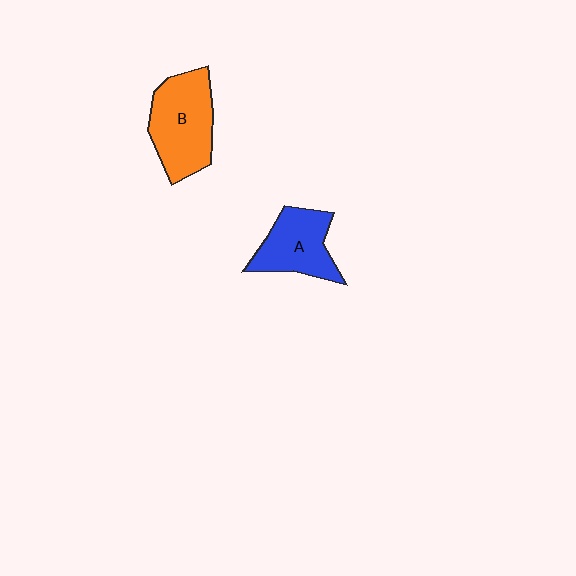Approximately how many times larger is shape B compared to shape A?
Approximately 1.3 times.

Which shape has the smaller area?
Shape A (blue).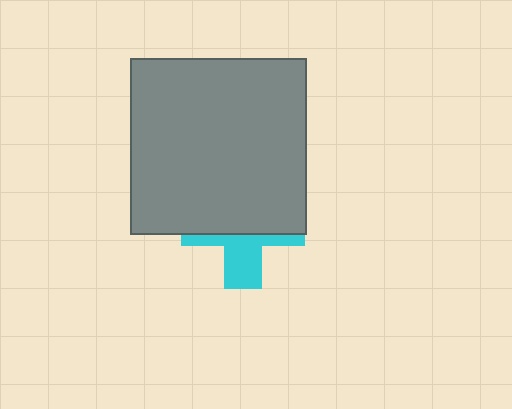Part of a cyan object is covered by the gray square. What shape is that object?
It is a cross.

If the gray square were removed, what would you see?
You would see the complete cyan cross.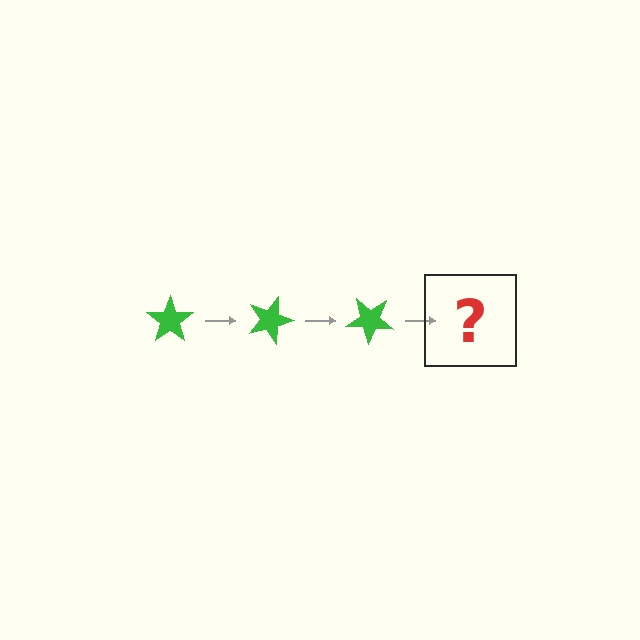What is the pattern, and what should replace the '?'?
The pattern is that the star rotates 20 degrees each step. The '?' should be a green star rotated 60 degrees.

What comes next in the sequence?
The next element should be a green star rotated 60 degrees.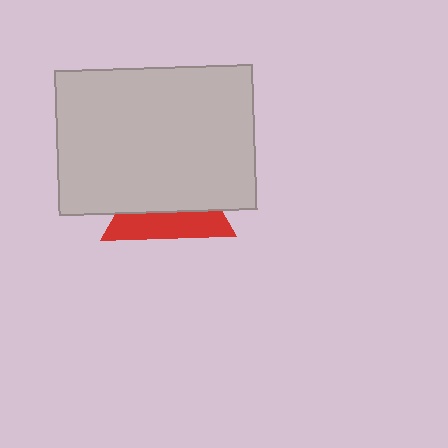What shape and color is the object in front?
The object in front is a light gray rectangle.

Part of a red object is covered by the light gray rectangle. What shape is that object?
It is a triangle.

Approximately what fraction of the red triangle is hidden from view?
Roughly 61% of the red triangle is hidden behind the light gray rectangle.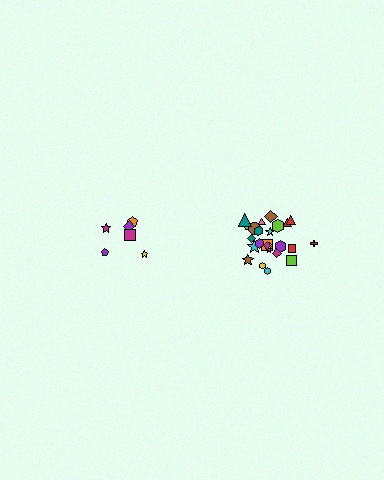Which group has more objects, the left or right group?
The right group.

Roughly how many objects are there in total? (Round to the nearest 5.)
Roughly 30 objects in total.